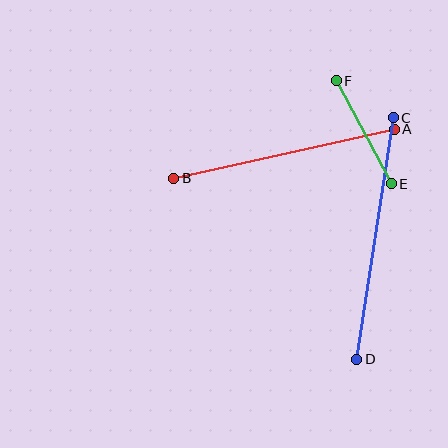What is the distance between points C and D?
The distance is approximately 244 pixels.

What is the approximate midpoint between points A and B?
The midpoint is at approximately (284, 154) pixels.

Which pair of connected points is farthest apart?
Points C and D are farthest apart.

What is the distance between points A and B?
The distance is approximately 226 pixels.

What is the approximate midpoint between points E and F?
The midpoint is at approximately (364, 132) pixels.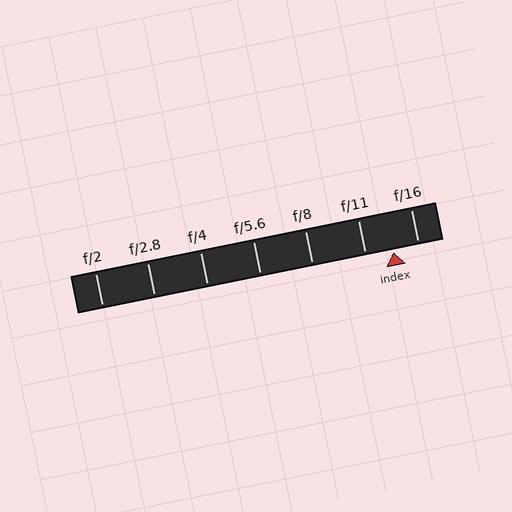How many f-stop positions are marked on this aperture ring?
There are 7 f-stop positions marked.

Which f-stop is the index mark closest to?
The index mark is closest to f/16.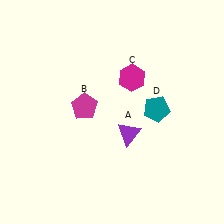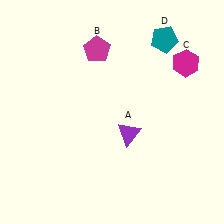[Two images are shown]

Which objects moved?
The objects that moved are: the magenta pentagon (B), the magenta hexagon (C), the teal pentagon (D).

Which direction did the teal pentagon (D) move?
The teal pentagon (D) moved up.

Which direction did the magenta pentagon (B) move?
The magenta pentagon (B) moved up.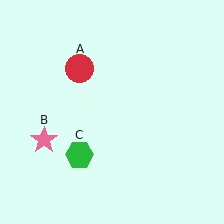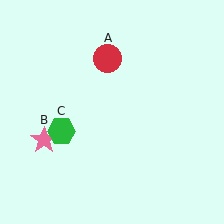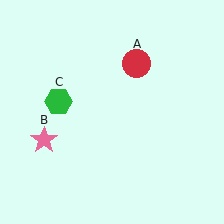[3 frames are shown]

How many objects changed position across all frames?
2 objects changed position: red circle (object A), green hexagon (object C).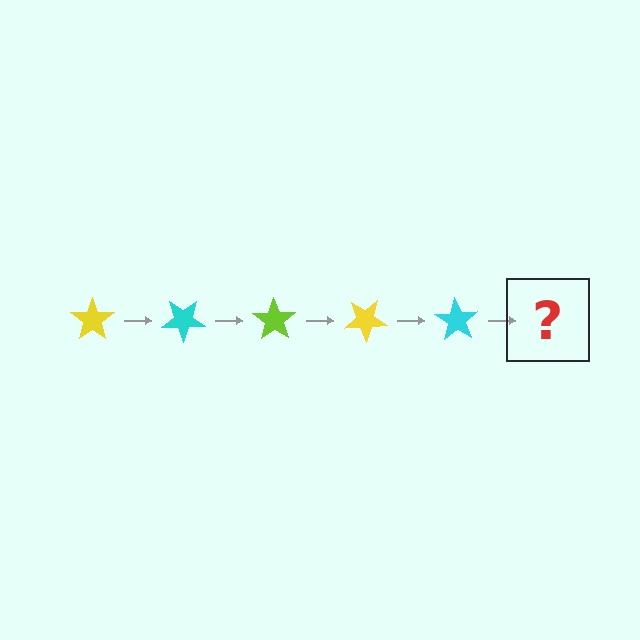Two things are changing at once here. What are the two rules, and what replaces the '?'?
The two rules are that it rotates 35 degrees each step and the color cycles through yellow, cyan, and lime. The '?' should be a lime star, rotated 175 degrees from the start.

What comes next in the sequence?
The next element should be a lime star, rotated 175 degrees from the start.